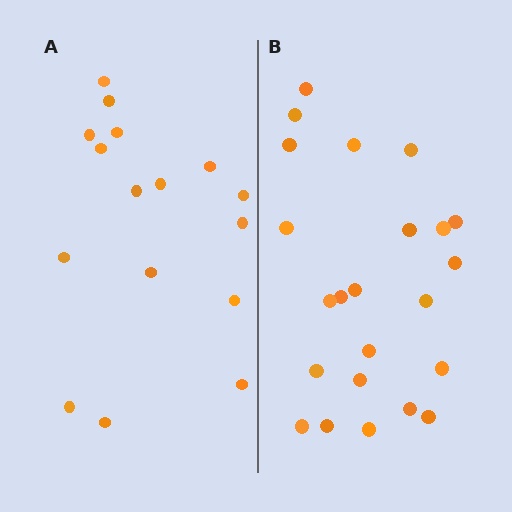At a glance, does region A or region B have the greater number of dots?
Region B (the right region) has more dots.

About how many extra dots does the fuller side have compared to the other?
Region B has roughly 8 or so more dots than region A.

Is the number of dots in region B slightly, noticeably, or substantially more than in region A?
Region B has noticeably more, but not dramatically so. The ratio is roughly 1.4 to 1.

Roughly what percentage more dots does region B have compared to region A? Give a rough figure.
About 45% more.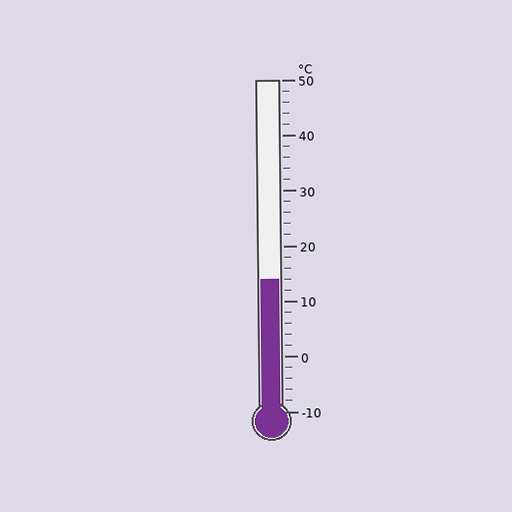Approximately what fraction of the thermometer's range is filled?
The thermometer is filled to approximately 40% of its range.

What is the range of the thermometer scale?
The thermometer scale ranges from -10°C to 50°C.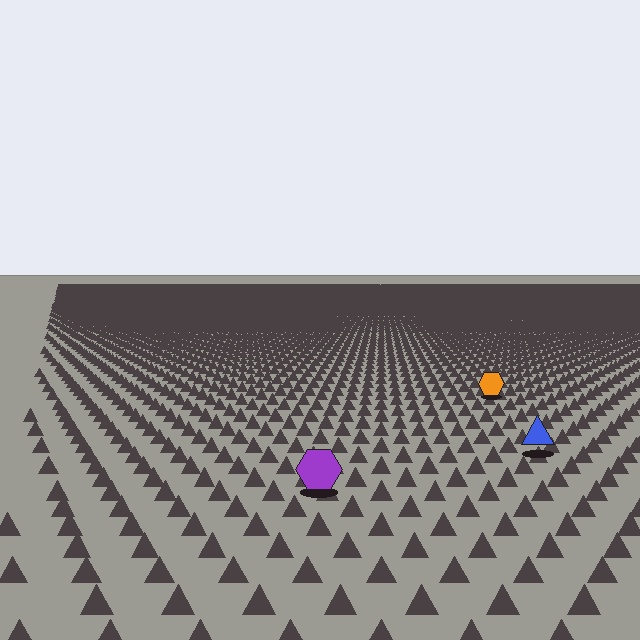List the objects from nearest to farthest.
From nearest to farthest: the purple hexagon, the blue triangle, the orange hexagon.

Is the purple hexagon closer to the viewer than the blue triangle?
Yes. The purple hexagon is closer — you can tell from the texture gradient: the ground texture is coarser near it.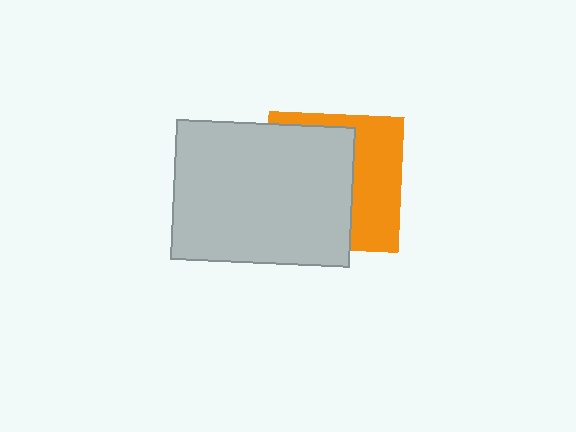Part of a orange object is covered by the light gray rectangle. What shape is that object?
It is a square.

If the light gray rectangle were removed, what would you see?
You would see the complete orange square.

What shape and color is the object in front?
The object in front is a light gray rectangle.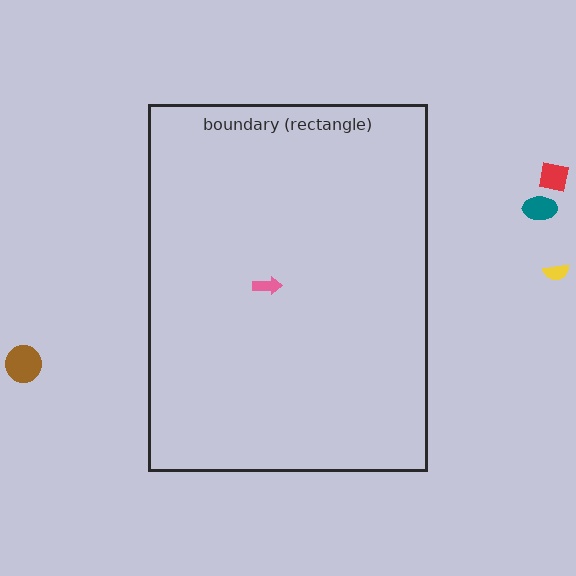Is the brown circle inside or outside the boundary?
Outside.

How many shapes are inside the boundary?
1 inside, 4 outside.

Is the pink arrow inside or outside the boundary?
Inside.